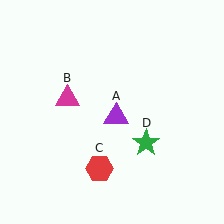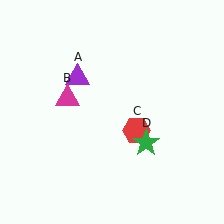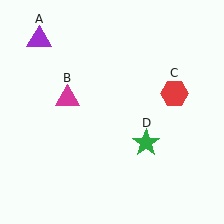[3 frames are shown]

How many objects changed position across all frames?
2 objects changed position: purple triangle (object A), red hexagon (object C).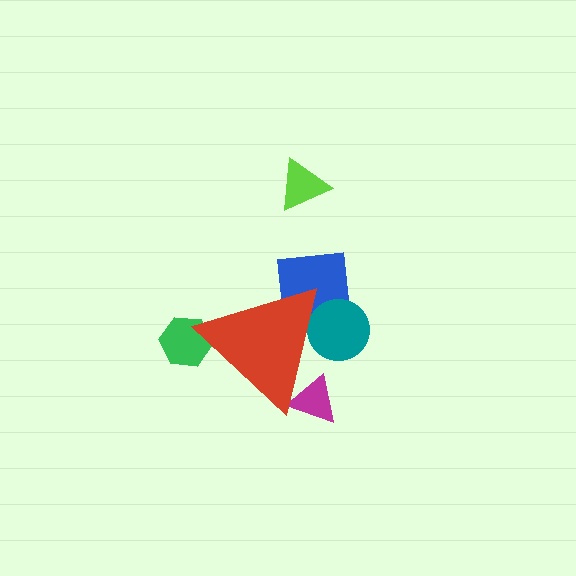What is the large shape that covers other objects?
A red triangle.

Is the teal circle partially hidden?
Yes, the teal circle is partially hidden behind the red triangle.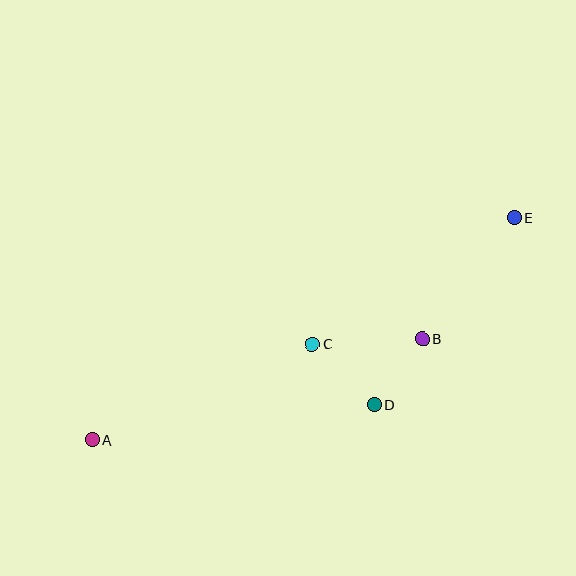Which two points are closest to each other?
Points B and D are closest to each other.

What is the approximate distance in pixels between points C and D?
The distance between C and D is approximately 87 pixels.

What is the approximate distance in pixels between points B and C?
The distance between B and C is approximately 110 pixels.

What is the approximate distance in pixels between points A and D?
The distance between A and D is approximately 284 pixels.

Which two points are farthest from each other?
Points A and E are farthest from each other.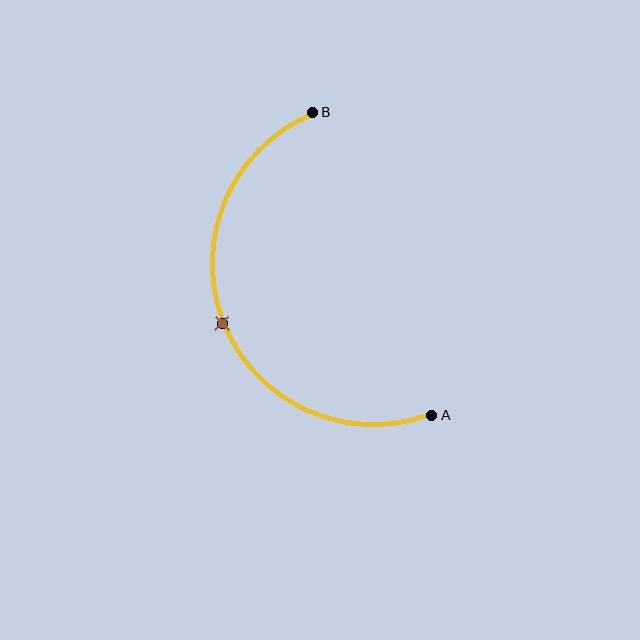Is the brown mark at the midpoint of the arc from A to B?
Yes. The brown mark lies on the arc at equal arc-length from both A and B — it is the arc midpoint.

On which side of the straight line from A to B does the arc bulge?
The arc bulges to the left of the straight line connecting A and B.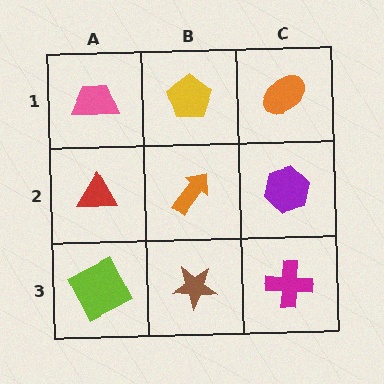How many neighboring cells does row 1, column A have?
2.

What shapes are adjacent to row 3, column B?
An orange arrow (row 2, column B), a lime square (row 3, column A), a magenta cross (row 3, column C).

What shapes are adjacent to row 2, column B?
A yellow pentagon (row 1, column B), a brown star (row 3, column B), a red triangle (row 2, column A), a purple hexagon (row 2, column C).